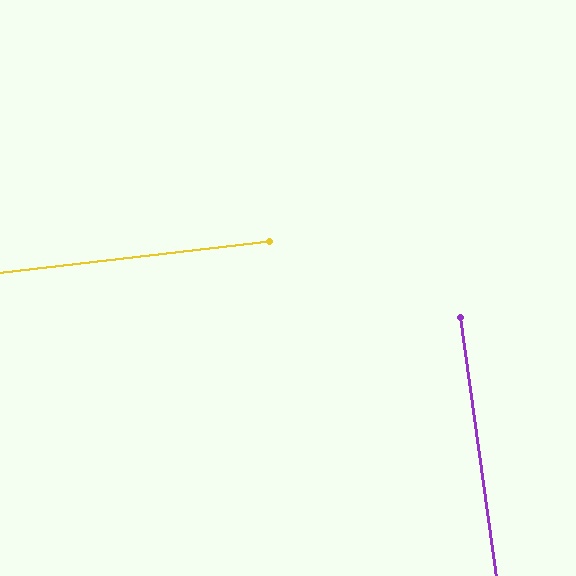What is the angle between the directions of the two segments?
Approximately 89 degrees.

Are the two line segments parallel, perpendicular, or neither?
Perpendicular — they meet at approximately 89°.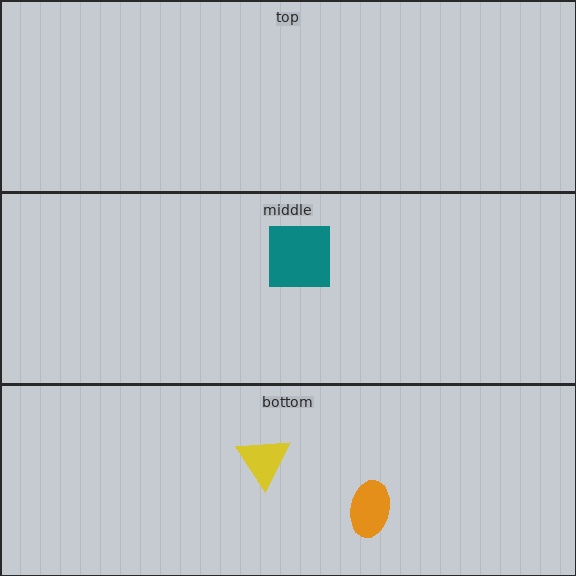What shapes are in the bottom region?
The yellow triangle, the orange ellipse.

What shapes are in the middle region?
The teal square.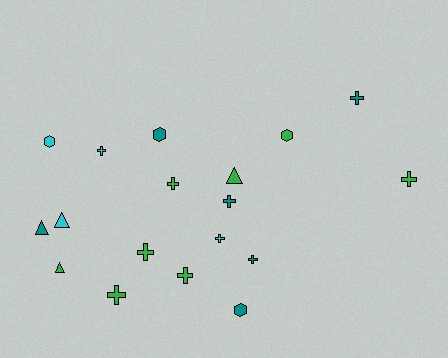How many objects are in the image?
There are 18 objects.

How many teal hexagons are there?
There are 2 teal hexagons.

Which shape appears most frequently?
Cross, with 10 objects.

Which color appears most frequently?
Green, with 8 objects.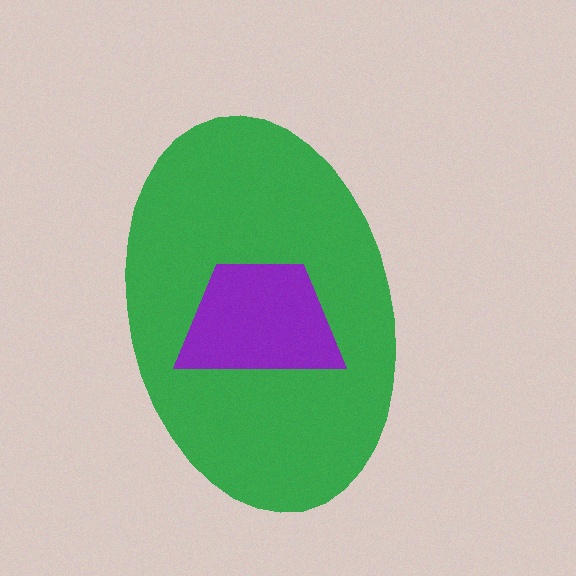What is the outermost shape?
The green ellipse.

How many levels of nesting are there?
2.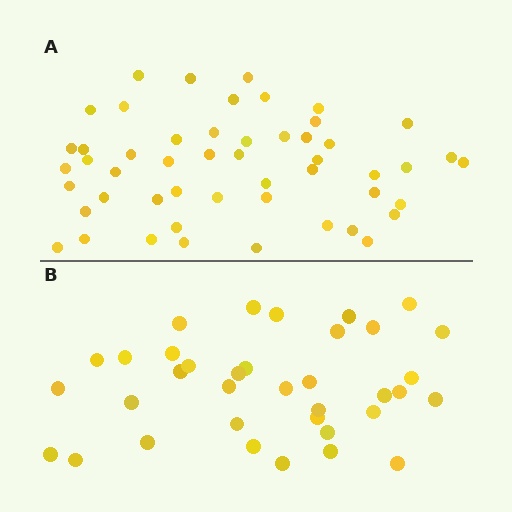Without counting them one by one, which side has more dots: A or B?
Region A (the top region) has more dots.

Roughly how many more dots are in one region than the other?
Region A has approximately 15 more dots than region B.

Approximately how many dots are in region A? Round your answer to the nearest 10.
About 50 dots. (The exact count is 51, which rounds to 50.)